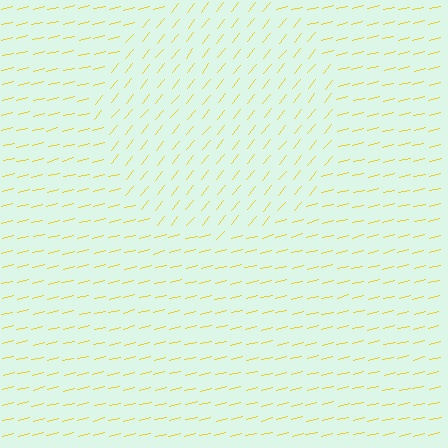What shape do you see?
I see a circle.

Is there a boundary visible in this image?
Yes, there is a texture boundary formed by a change in line orientation.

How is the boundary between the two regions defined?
The boundary is defined purely by a change in line orientation (approximately 37 degrees difference). All lines are the same color and thickness.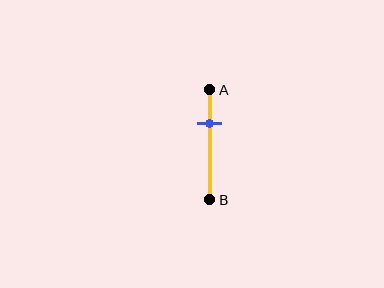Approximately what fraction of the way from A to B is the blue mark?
The blue mark is approximately 30% of the way from A to B.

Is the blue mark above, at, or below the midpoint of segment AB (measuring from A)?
The blue mark is above the midpoint of segment AB.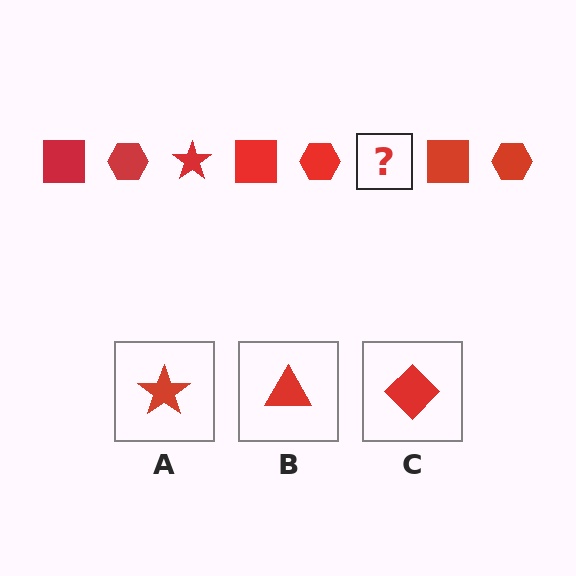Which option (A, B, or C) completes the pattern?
A.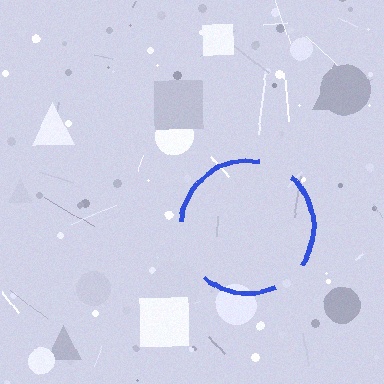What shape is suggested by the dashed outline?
The dashed outline suggests a circle.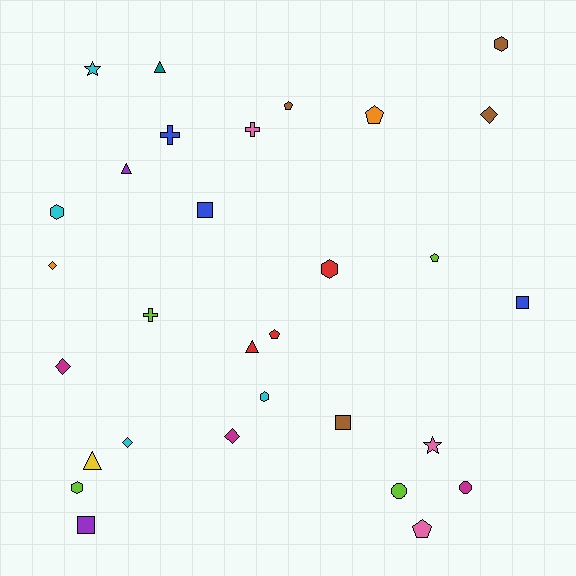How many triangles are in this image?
There are 4 triangles.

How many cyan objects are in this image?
There are 4 cyan objects.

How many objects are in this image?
There are 30 objects.